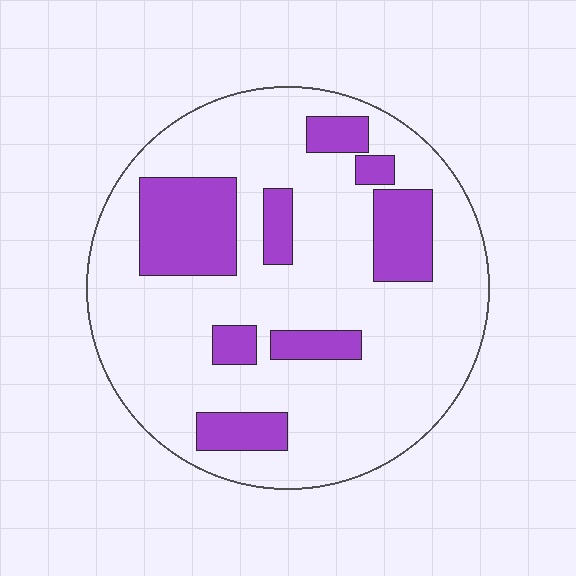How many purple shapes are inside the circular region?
8.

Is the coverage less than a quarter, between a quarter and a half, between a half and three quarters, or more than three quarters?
Less than a quarter.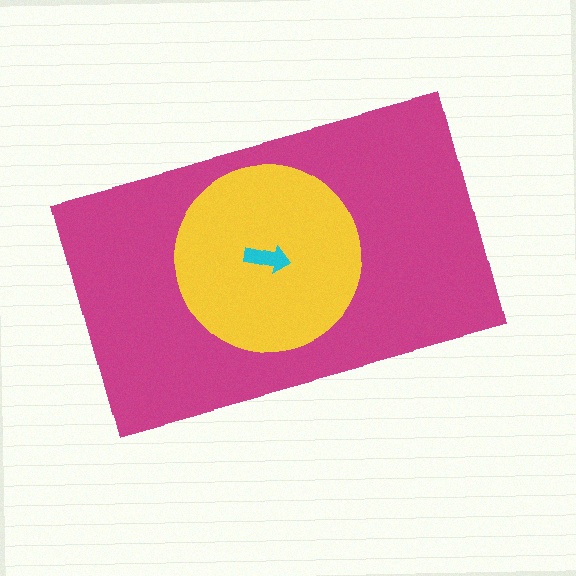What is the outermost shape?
The magenta rectangle.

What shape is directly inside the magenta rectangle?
The yellow circle.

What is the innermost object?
The cyan arrow.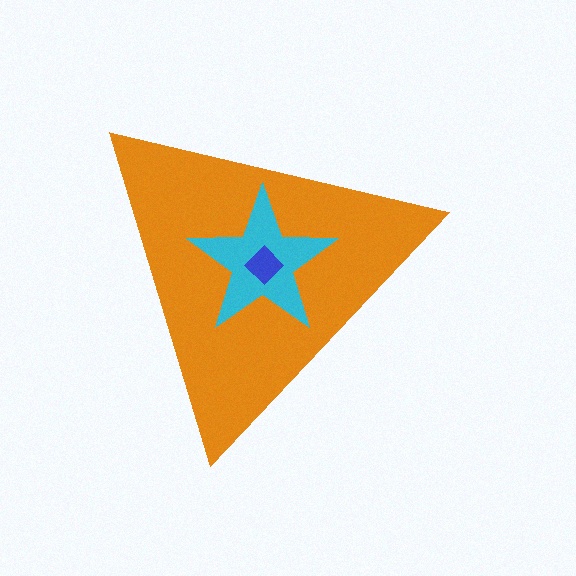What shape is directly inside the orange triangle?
The cyan star.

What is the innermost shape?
The blue diamond.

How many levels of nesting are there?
3.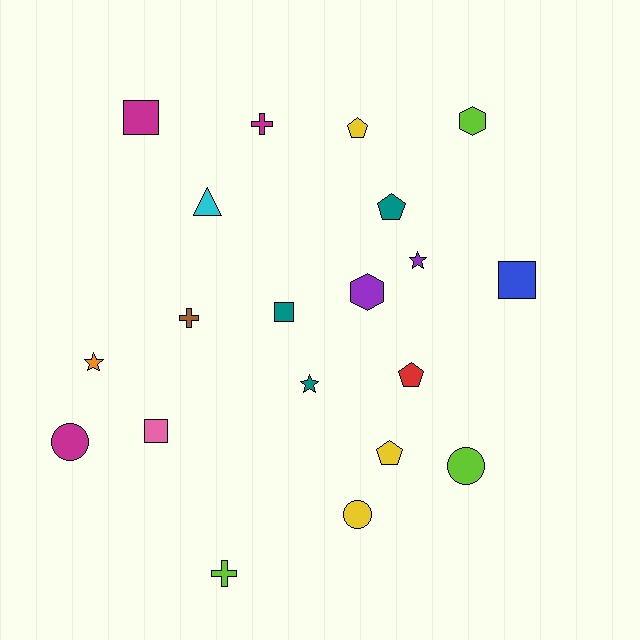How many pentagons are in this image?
There are 4 pentagons.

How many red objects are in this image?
There is 1 red object.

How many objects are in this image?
There are 20 objects.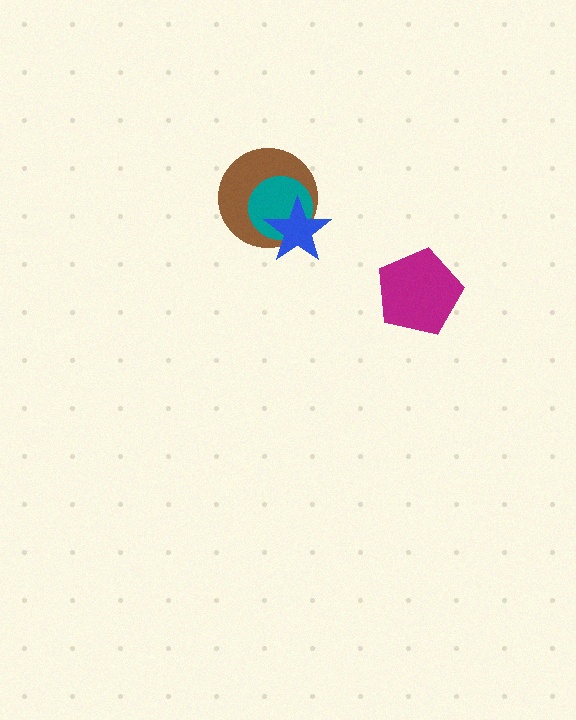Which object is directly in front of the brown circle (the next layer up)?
The teal circle is directly in front of the brown circle.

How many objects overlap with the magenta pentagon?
0 objects overlap with the magenta pentagon.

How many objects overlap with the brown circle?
2 objects overlap with the brown circle.